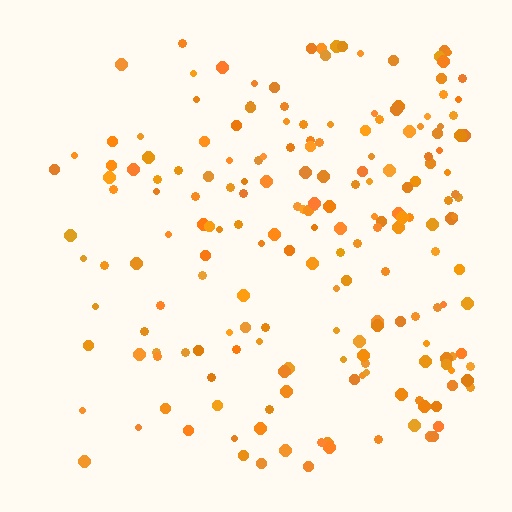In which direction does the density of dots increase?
From left to right, with the right side densest.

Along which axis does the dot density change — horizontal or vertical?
Horizontal.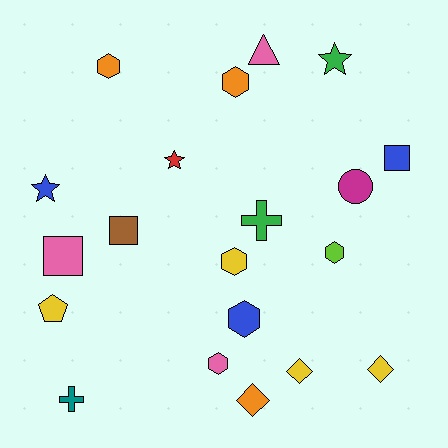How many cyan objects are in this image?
There are no cyan objects.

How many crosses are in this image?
There are 2 crosses.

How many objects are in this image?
There are 20 objects.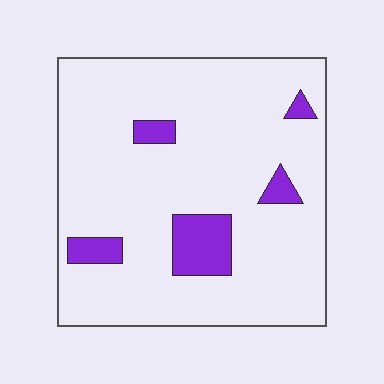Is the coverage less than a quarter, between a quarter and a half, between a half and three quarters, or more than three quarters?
Less than a quarter.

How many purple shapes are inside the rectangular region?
5.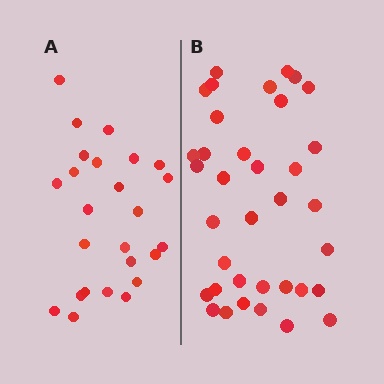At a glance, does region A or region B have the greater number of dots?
Region B (the right region) has more dots.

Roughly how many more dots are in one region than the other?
Region B has roughly 12 or so more dots than region A.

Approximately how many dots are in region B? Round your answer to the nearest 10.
About 40 dots. (The exact count is 36, which rounds to 40.)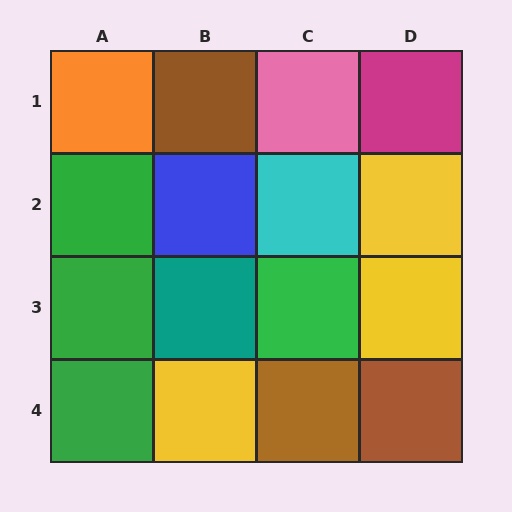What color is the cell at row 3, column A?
Green.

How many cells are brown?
3 cells are brown.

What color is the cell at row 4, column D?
Brown.